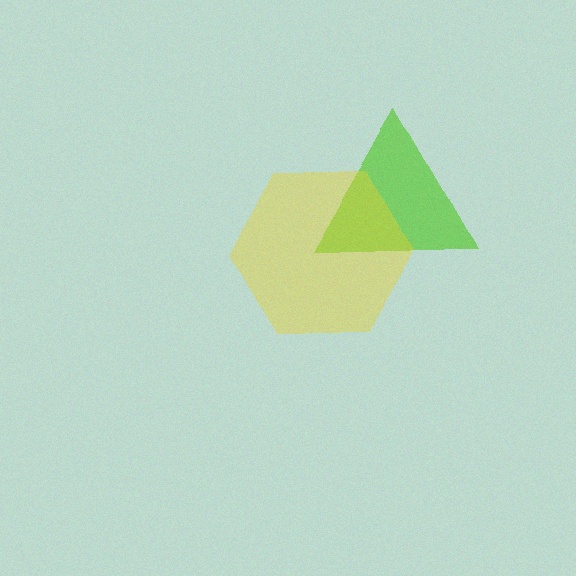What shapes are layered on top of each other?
The layered shapes are: a lime triangle, a yellow hexagon.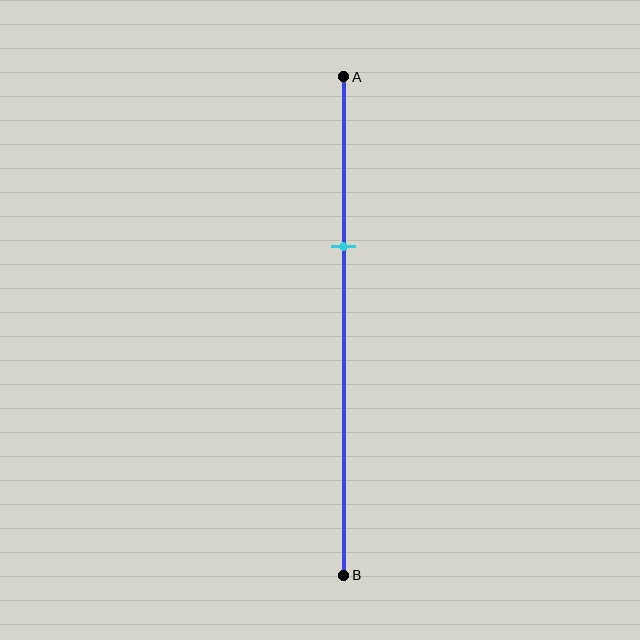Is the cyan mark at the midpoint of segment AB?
No, the mark is at about 35% from A, not at the 50% midpoint.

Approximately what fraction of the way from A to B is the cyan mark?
The cyan mark is approximately 35% of the way from A to B.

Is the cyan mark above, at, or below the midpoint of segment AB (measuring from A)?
The cyan mark is above the midpoint of segment AB.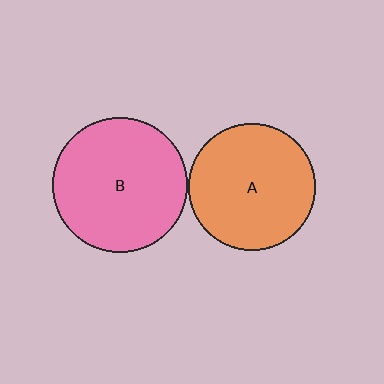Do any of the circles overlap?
No, none of the circles overlap.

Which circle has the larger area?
Circle B (pink).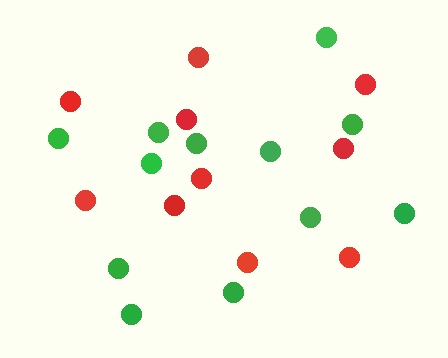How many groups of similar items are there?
There are 2 groups: one group of red circles (10) and one group of green circles (12).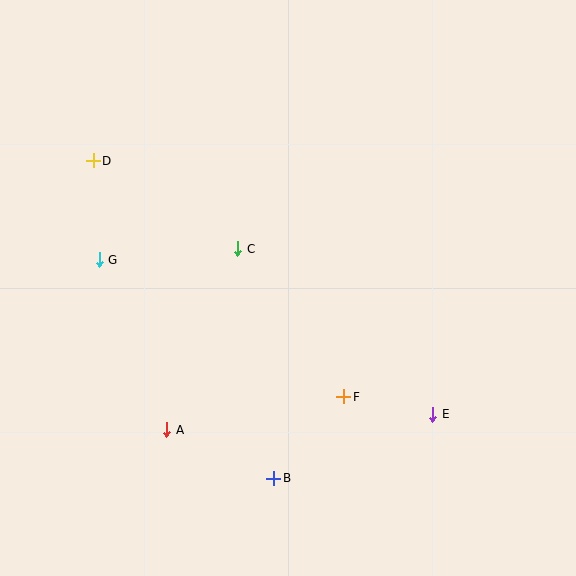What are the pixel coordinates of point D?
Point D is at (93, 161).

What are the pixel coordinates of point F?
Point F is at (344, 397).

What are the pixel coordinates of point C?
Point C is at (238, 249).